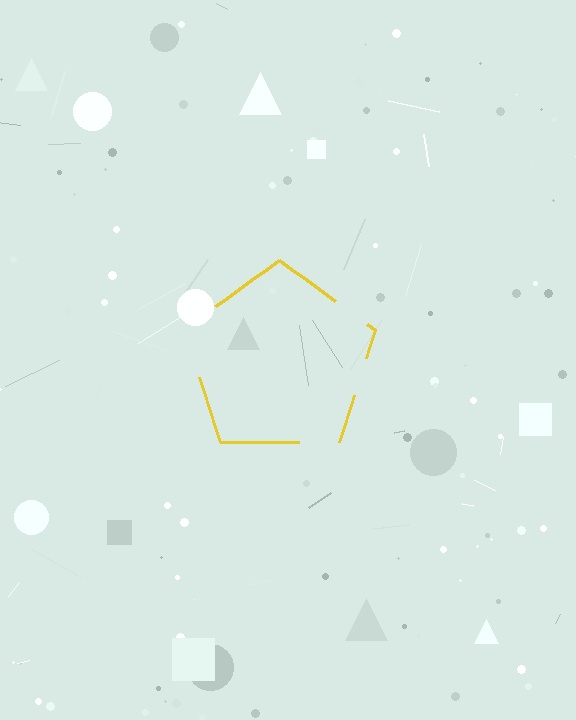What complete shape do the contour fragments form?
The contour fragments form a pentagon.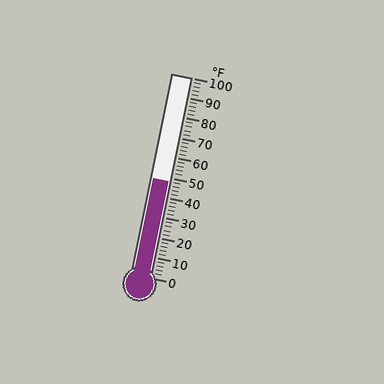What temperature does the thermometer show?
The thermometer shows approximately 48°F.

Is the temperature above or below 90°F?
The temperature is below 90°F.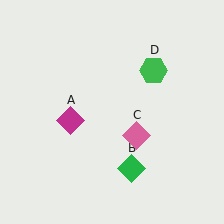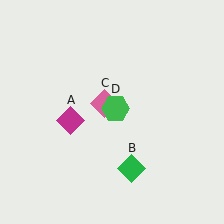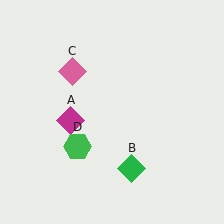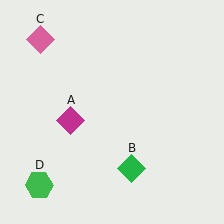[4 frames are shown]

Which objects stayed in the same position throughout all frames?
Magenta diamond (object A) and green diamond (object B) remained stationary.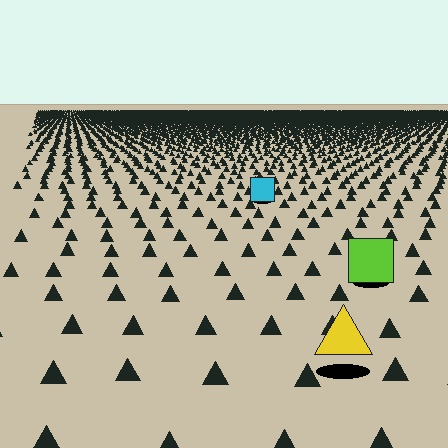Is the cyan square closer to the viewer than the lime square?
No. The lime square is closer — you can tell from the texture gradient: the ground texture is coarser near it.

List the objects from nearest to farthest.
From nearest to farthest: the yellow triangle, the lime square, the cyan square.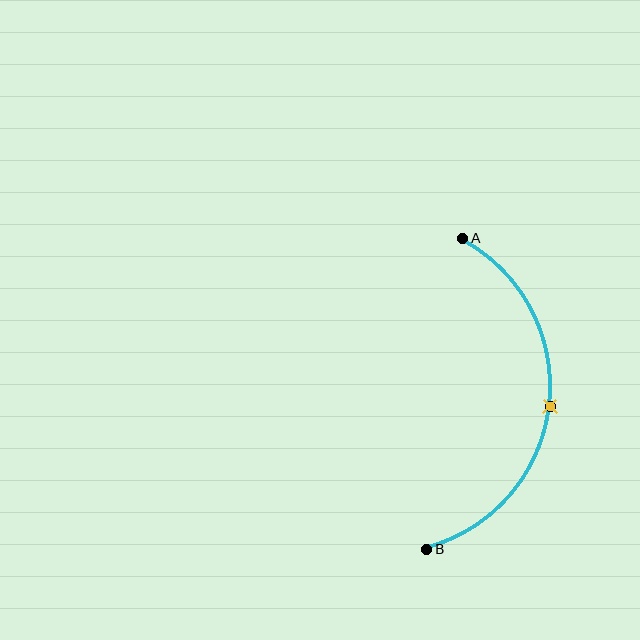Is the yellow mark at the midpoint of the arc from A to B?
Yes. The yellow mark lies on the arc at equal arc-length from both A and B — it is the arc midpoint.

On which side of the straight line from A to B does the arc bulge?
The arc bulges to the right of the straight line connecting A and B.